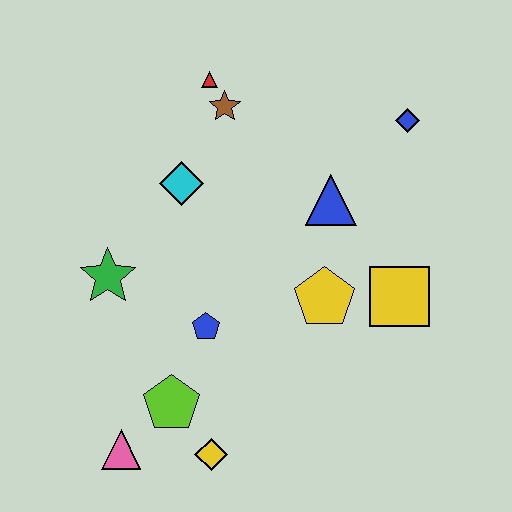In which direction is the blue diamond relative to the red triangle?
The blue diamond is to the right of the red triangle.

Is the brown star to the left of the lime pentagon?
No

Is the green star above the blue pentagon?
Yes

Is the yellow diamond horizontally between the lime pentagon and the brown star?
Yes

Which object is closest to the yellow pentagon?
The yellow square is closest to the yellow pentagon.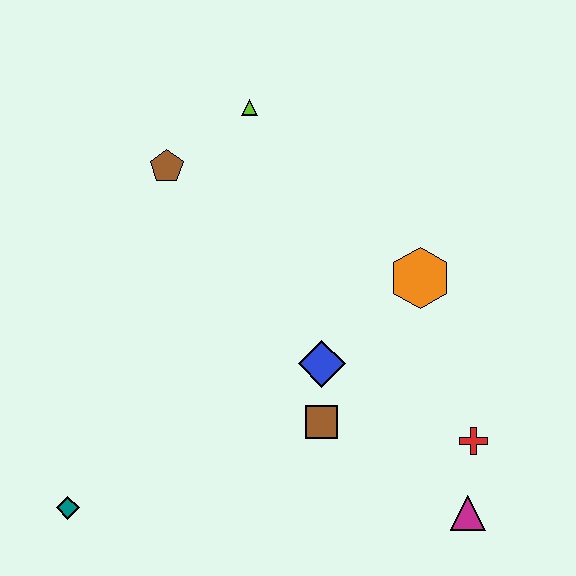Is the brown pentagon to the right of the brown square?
No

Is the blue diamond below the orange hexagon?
Yes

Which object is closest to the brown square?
The blue diamond is closest to the brown square.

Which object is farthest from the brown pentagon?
The magenta triangle is farthest from the brown pentagon.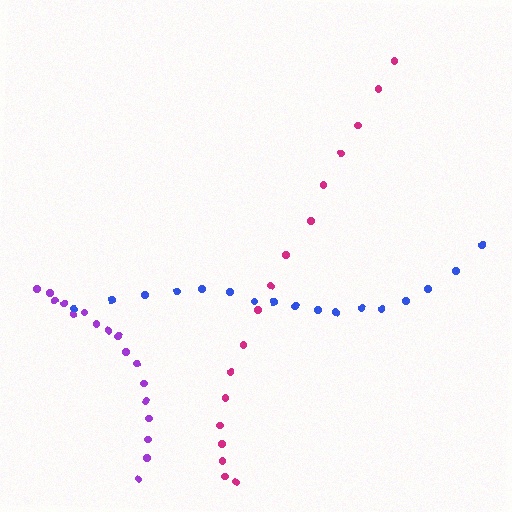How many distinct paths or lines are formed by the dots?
There are 3 distinct paths.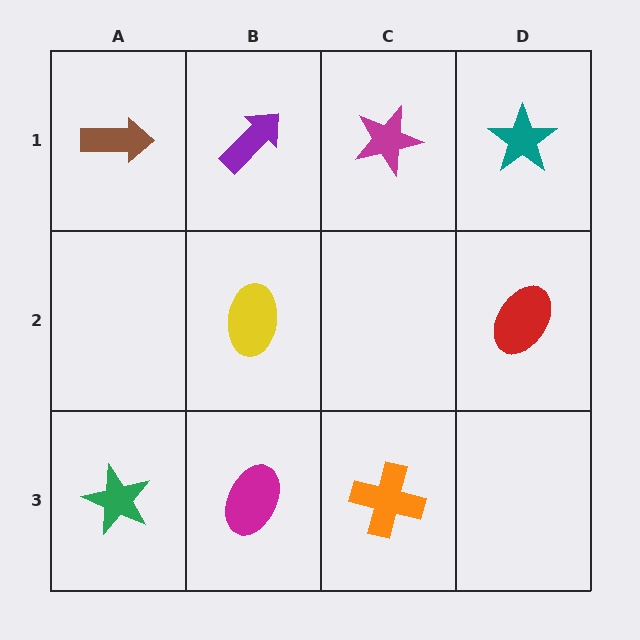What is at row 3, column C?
An orange cross.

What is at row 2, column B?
A yellow ellipse.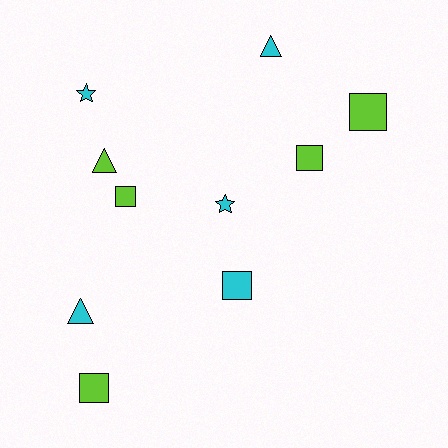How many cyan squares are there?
There is 1 cyan square.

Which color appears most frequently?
Lime, with 5 objects.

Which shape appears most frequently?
Square, with 5 objects.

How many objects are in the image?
There are 10 objects.